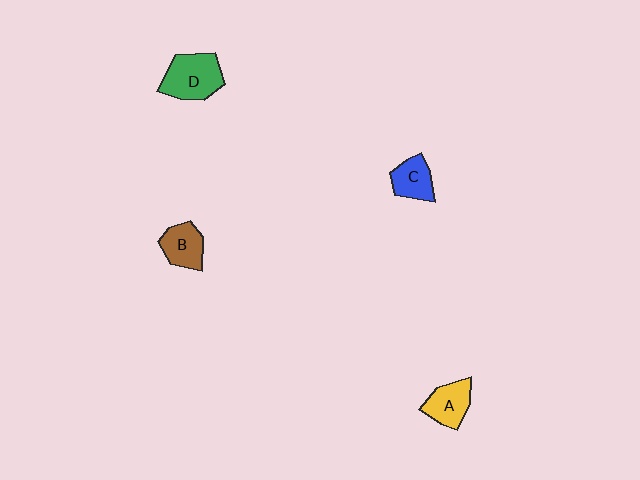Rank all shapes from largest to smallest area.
From largest to smallest: D (green), A (yellow), B (brown), C (blue).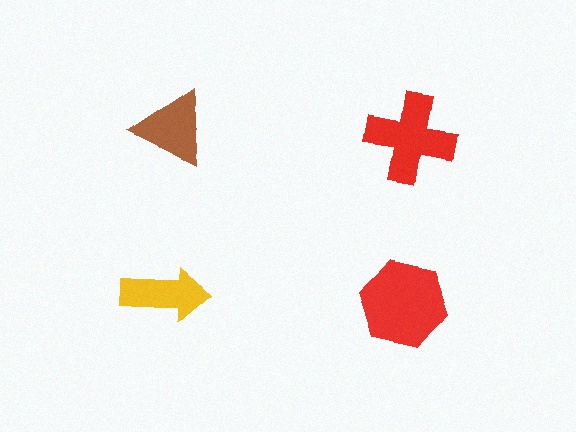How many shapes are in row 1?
2 shapes.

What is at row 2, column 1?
A yellow arrow.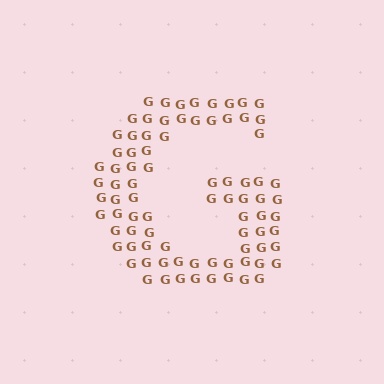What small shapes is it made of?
It is made of small letter G's.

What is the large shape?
The large shape is the letter G.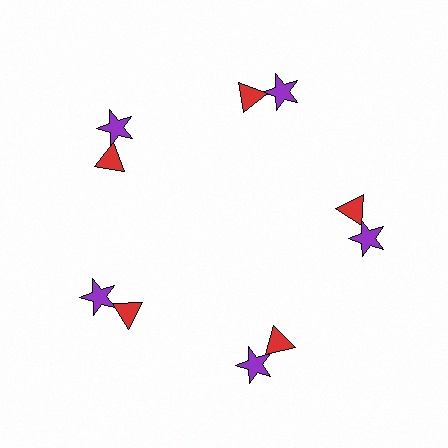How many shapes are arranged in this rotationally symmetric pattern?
There are 10 shapes, arranged in 5 groups of 2.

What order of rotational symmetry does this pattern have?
This pattern has 5-fold rotational symmetry.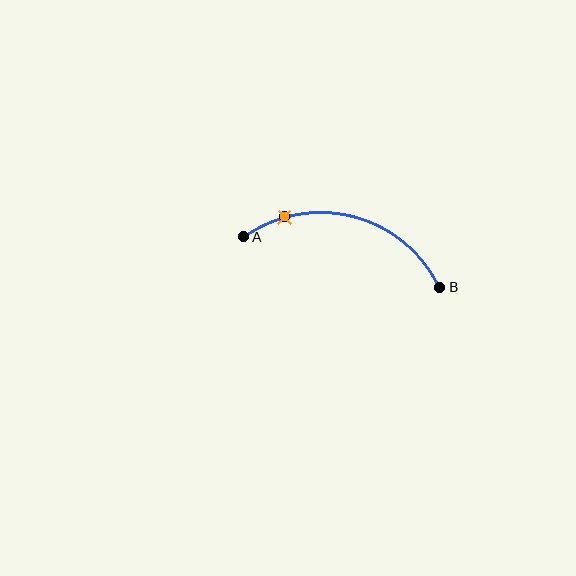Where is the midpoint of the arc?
The arc midpoint is the point on the curve farthest from the straight line joining A and B. It sits above that line.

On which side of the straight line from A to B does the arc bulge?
The arc bulges above the straight line connecting A and B.